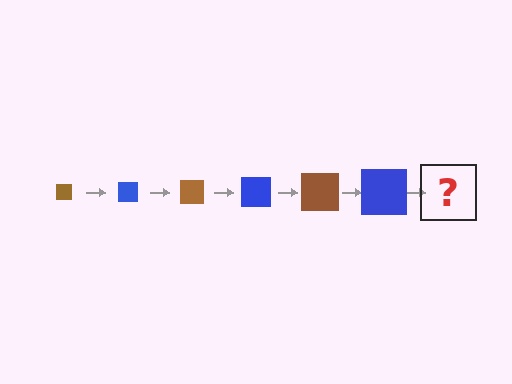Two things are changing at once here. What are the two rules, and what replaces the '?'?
The two rules are that the square grows larger each step and the color cycles through brown and blue. The '?' should be a brown square, larger than the previous one.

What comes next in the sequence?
The next element should be a brown square, larger than the previous one.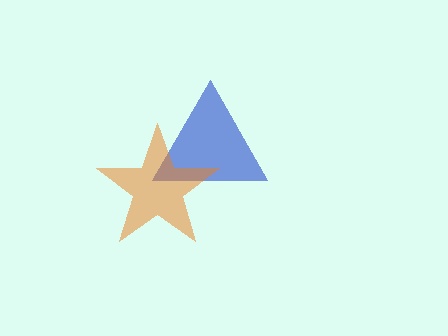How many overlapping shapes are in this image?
There are 2 overlapping shapes in the image.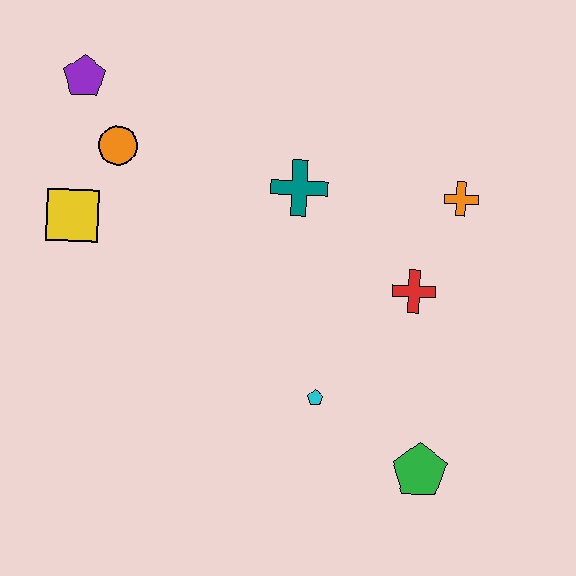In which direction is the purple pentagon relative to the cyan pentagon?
The purple pentagon is above the cyan pentagon.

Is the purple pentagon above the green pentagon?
Yes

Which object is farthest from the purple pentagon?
The green pentagon is farthest from the purple pentagon.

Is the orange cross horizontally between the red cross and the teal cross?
No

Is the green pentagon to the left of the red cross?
No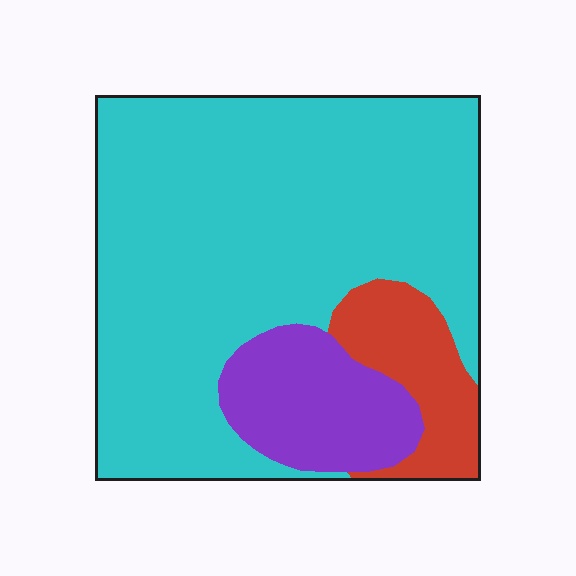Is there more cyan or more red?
Cyan.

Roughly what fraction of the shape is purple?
Purple takes up about one sixth (1/6) of the shape.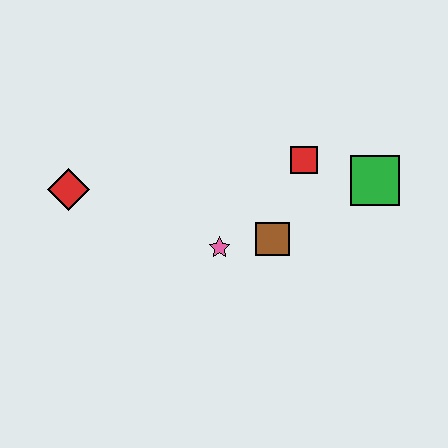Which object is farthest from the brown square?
The red diamond is farthest from the brown square.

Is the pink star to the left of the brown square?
Yes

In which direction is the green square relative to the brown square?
The green square is to the right of the brown square.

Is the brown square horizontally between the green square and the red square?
No